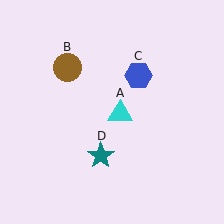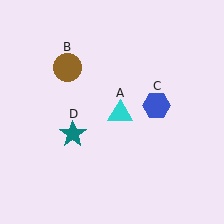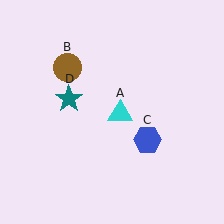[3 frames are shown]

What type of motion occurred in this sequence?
The blue hexagon (object C), teal star (object D) rotated clockwise around the center of the scene.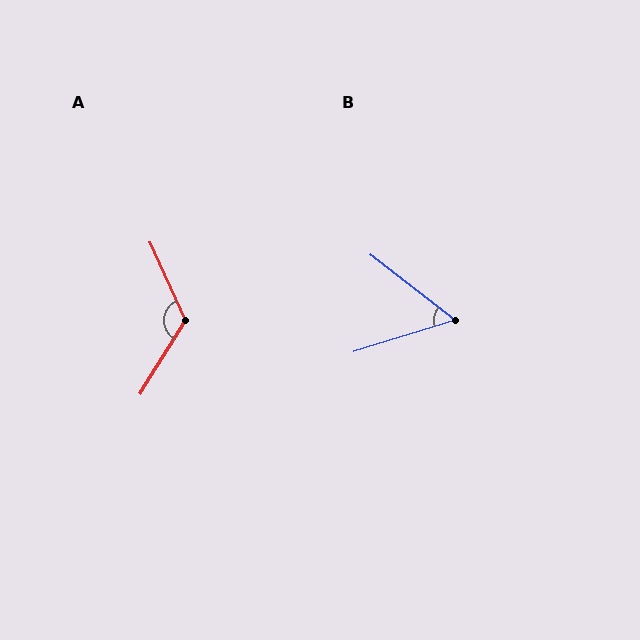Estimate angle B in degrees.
Approximately 55 degrees.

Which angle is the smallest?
B, at approximately 55 degrees.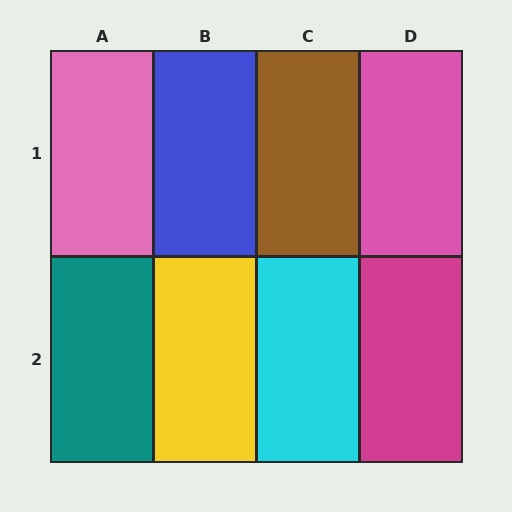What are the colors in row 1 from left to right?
Pink, blue, brown, pink.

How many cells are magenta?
1 cell is magenta.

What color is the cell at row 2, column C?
Cyan.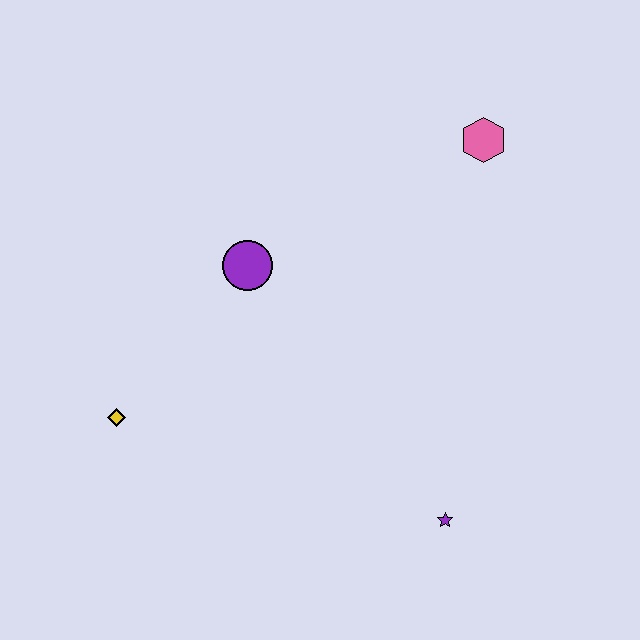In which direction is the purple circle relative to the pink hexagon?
The purple circle is to the left of the pink hexagon.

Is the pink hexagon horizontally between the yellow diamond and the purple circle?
No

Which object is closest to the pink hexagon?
The purple circle is closest to the pink hexagon.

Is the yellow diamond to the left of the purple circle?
Yes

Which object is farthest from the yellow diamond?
The pink hexagon is farthest from the yellow diamond.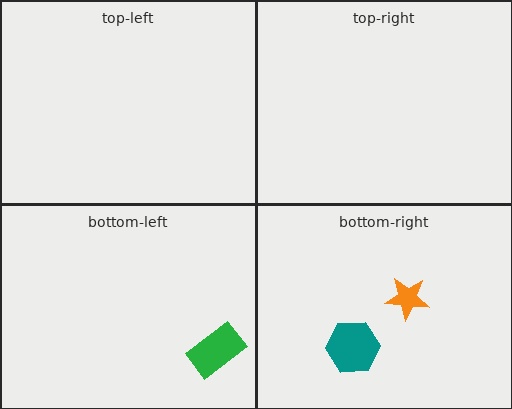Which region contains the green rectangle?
The bottom-left region.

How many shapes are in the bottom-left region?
1.